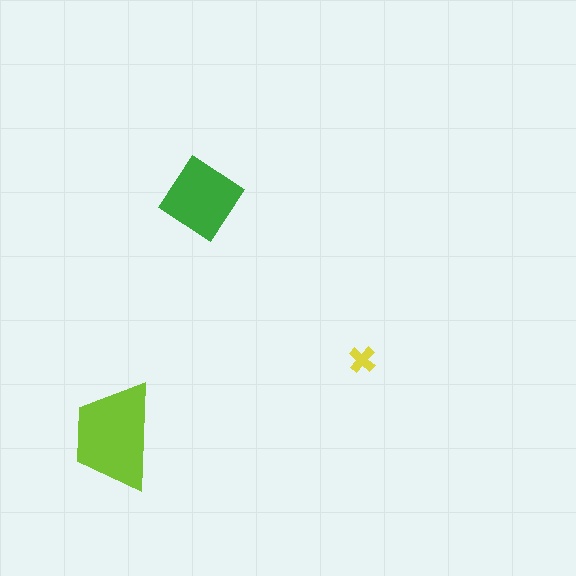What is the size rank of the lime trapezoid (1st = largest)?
1st.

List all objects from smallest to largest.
The yellow cross, the green diamond, the lime trapezoid.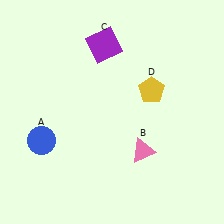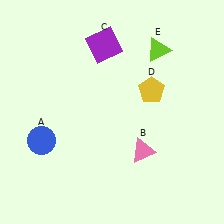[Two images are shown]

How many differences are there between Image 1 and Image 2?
There is 1 difference between the two images.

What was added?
A lime triangle (E) was added in Image 2.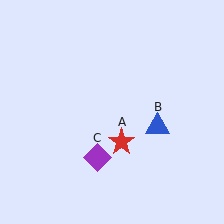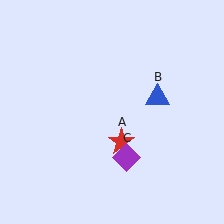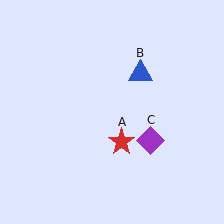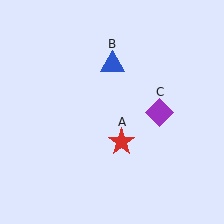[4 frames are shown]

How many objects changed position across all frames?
2 objects changed position: blue triangle (object B), purple diamond (object C).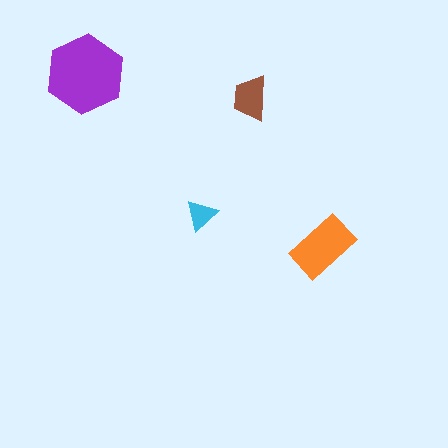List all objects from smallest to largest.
The cyan triangle, the brown trapezoid, the orange rectangle, the purple hexagon.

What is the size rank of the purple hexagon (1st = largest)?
1st.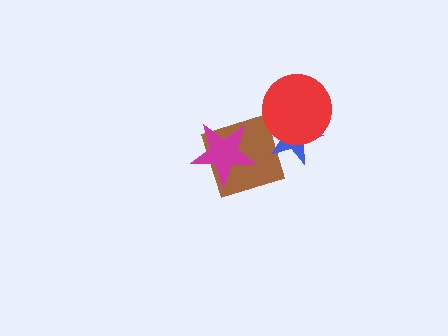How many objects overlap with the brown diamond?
3 objects overlap with the brown diamond.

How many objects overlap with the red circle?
2 objects overlap with the red circle.